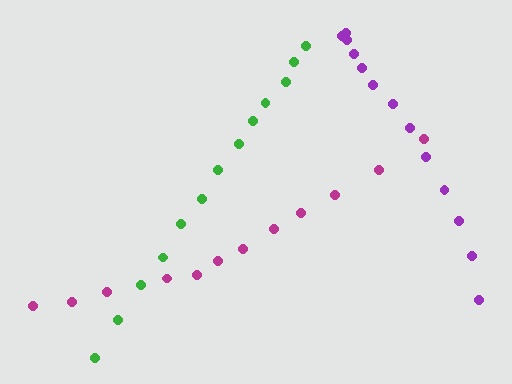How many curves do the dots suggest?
There are 3 distinct paths.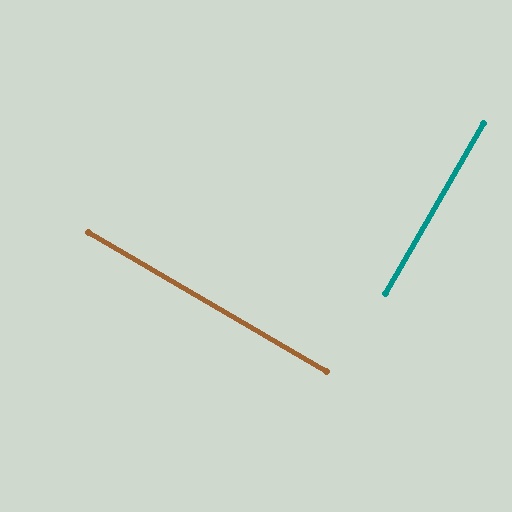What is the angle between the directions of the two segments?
Approximately 90 degrees.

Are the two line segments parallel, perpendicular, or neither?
Perpendicular — they meet at approximately 90°.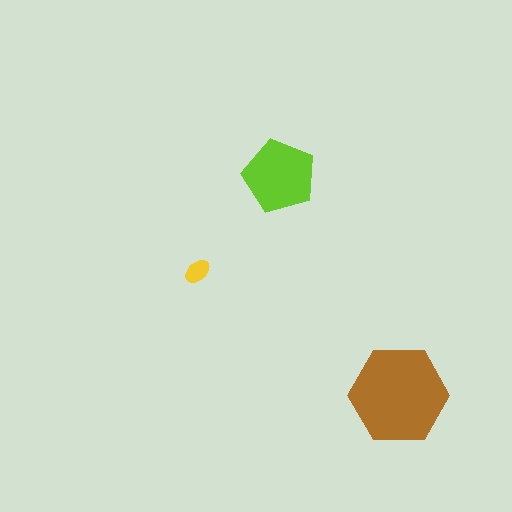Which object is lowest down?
The brown hexagon is bottommost.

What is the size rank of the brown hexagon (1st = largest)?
1st.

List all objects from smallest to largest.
The yellow ellipse, the lime pentagon, the brown hexagon.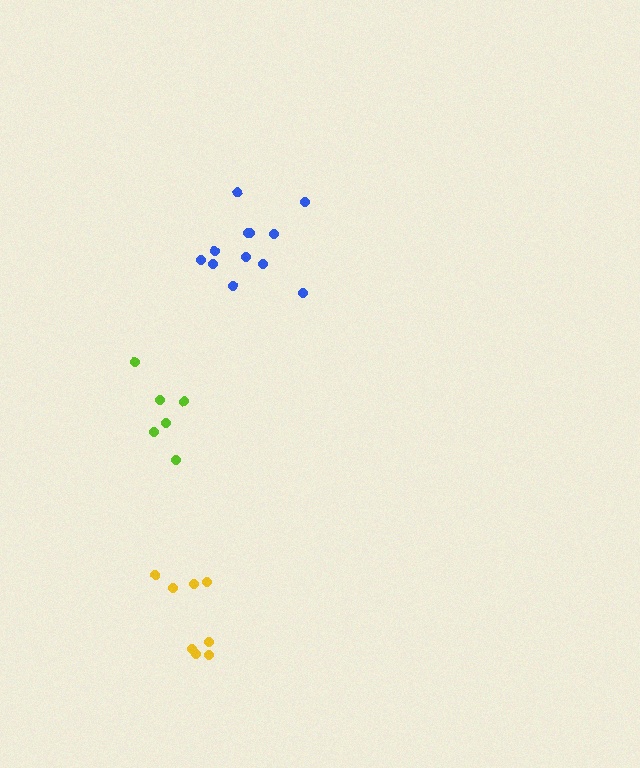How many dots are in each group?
Group 1: 6 dots, Group 2: 8 dots, Group 3: 12 dots (26 total).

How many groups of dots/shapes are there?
There are 3 groups.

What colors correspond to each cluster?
The clusters are colored: lime, yellow, blue.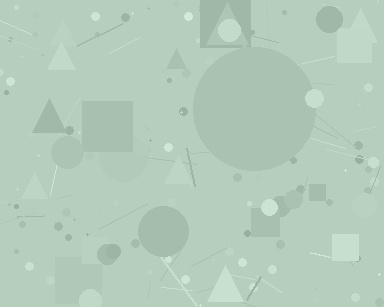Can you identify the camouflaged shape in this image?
The camouflaged shape is a circle.